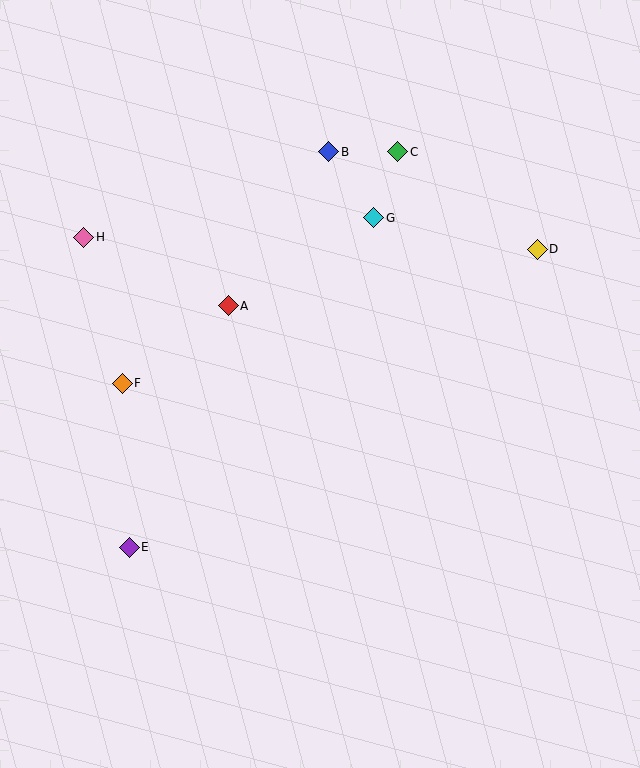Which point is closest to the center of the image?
Point A at (228, 306) is closest to the center.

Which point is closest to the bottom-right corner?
Point D is closest to the bottom-right corner.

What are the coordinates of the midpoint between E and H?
The midpoint between E and H is at (107, 392).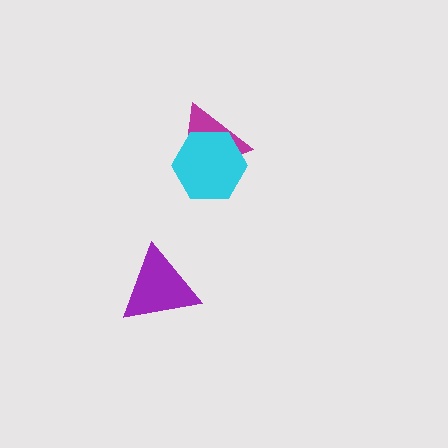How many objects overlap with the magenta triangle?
1 object overlaps with the magenta triangle.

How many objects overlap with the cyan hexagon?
1 object overlaps with the cyan hexagon.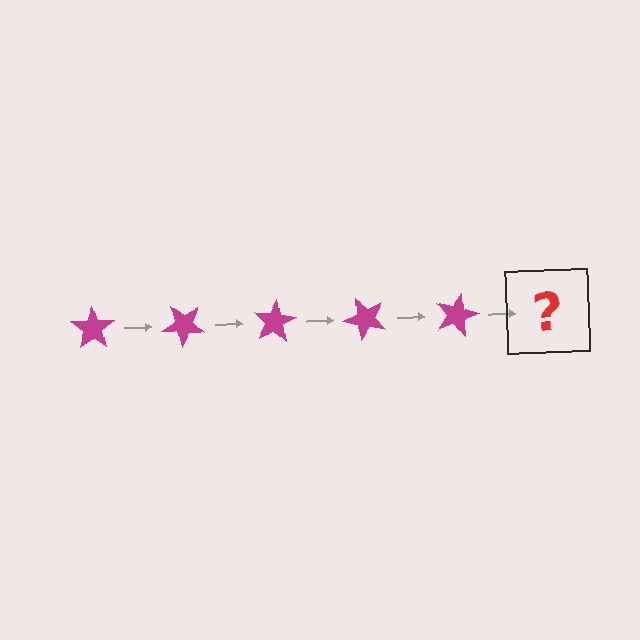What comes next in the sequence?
The next element should be a magenta star rotated 200 degrees.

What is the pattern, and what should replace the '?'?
The pattern is that the star rotates 40 degrees each step. The '?' should be a magenta star rotated 200 degrees.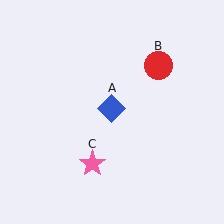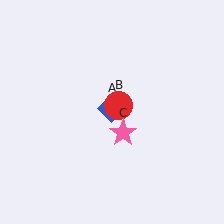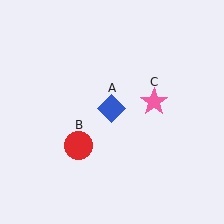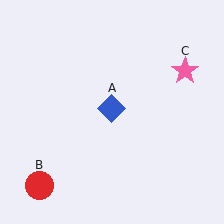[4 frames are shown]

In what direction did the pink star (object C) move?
The pink star (object C) moved up and to the right.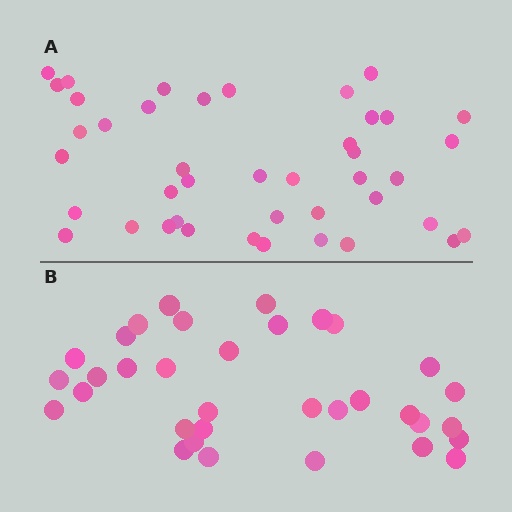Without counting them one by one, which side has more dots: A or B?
Region A (the top region) has more dots.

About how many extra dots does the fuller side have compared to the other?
Region A has roughly 8 or so more dots than region B.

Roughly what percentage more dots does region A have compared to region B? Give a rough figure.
About 25% more.